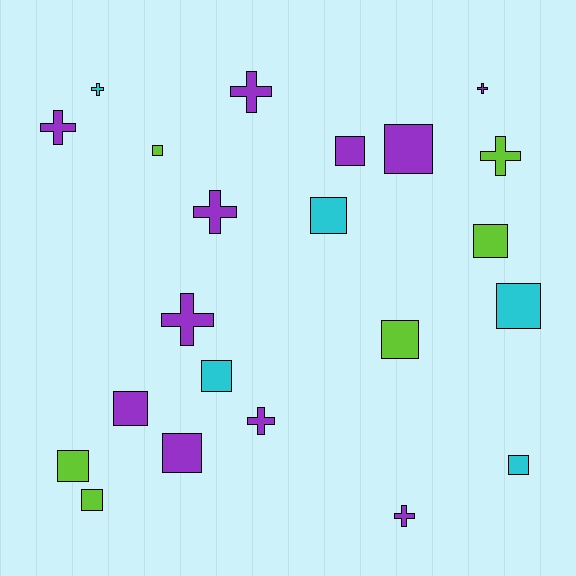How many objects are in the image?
There are 22 objects.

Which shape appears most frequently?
Square, with 13 objects.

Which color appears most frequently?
Purple, with 11 objects.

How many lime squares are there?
There are 5 lime squares.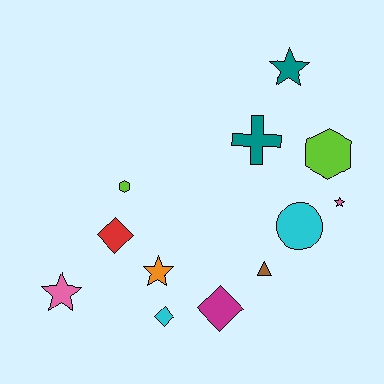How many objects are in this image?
There are 12 objects.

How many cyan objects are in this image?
There are 2 cyan objects.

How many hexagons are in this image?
There are 2 hexagons.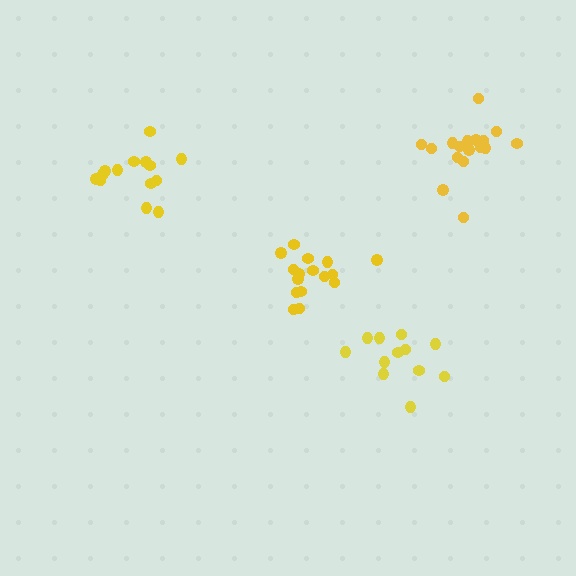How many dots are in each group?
Group 1: 12 dots, Group 2: 17 dots, Group 3: 14 dots, Group 4: 17 dots (60 total).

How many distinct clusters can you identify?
There are 4 distinct clusters.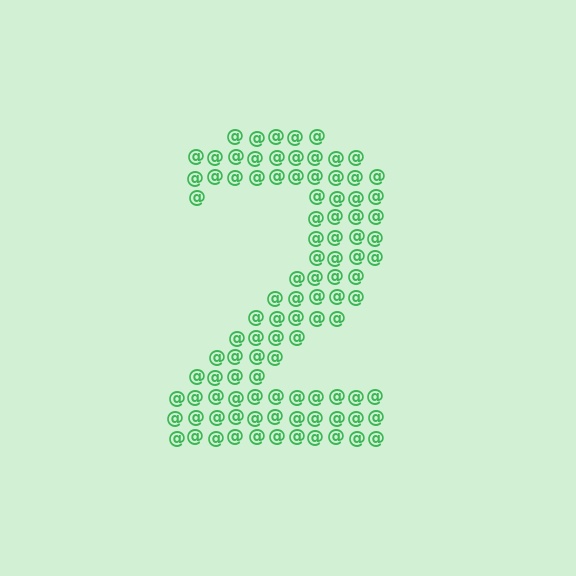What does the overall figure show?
The overall figure shows the digit 2.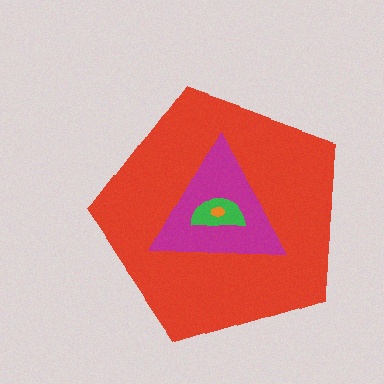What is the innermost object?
The orange ellipse.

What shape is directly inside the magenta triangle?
The green semicircle.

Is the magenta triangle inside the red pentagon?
Yes.